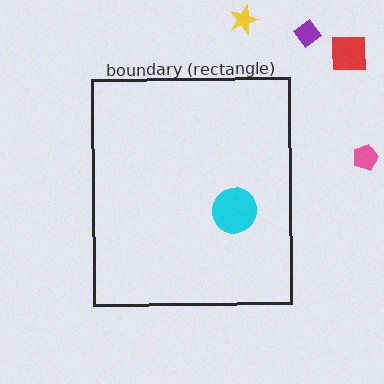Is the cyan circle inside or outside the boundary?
Inside.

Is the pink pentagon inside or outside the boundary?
Outside.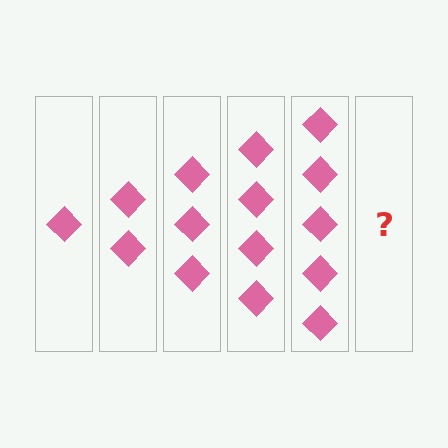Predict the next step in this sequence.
The next step is 6 diamonds.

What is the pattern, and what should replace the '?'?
The pattern is that each step adds one more diamond. The '?' should be 6 diamonds.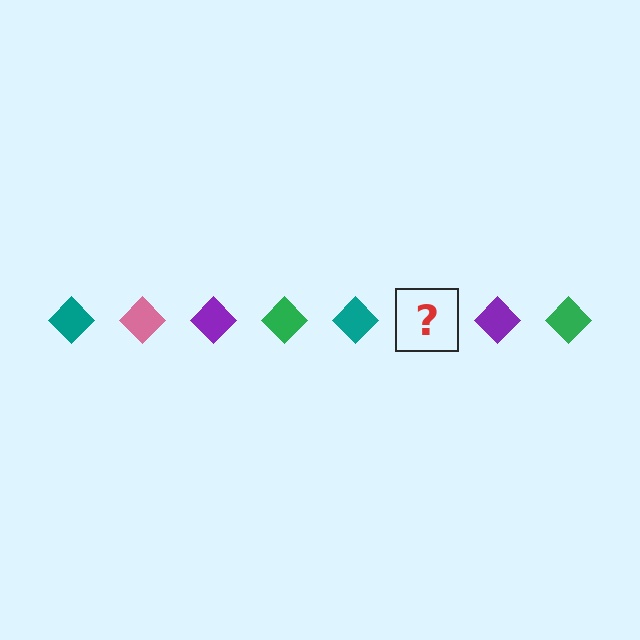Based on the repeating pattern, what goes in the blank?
The blank should be a pink diamond.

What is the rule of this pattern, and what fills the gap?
The rule is that the pattern cycles through teal, pink, purple, green diamonds. The gap should be filled with a pink diamond.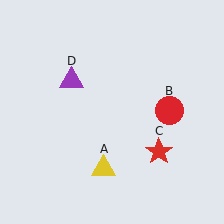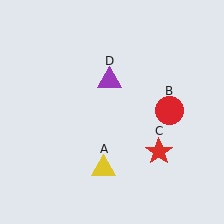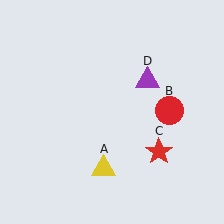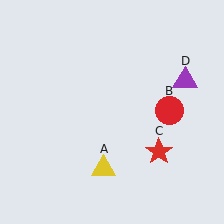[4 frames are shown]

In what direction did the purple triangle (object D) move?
The purple triangle (object D) moved right.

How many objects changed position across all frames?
1 object changed position: purple triangle (object D).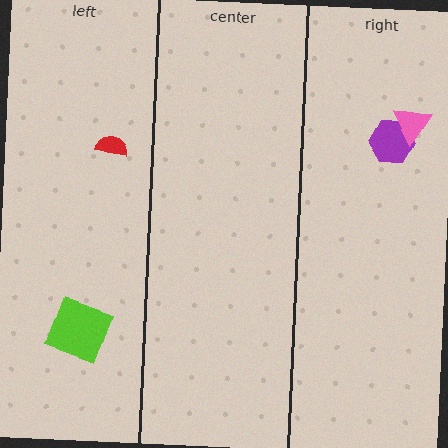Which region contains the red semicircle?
The left region.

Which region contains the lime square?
The left region.